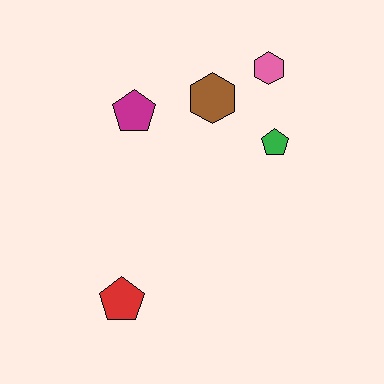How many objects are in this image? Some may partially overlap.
There are 5 objects.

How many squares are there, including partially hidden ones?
There are no squares.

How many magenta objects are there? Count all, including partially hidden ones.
There is 1 magenta object.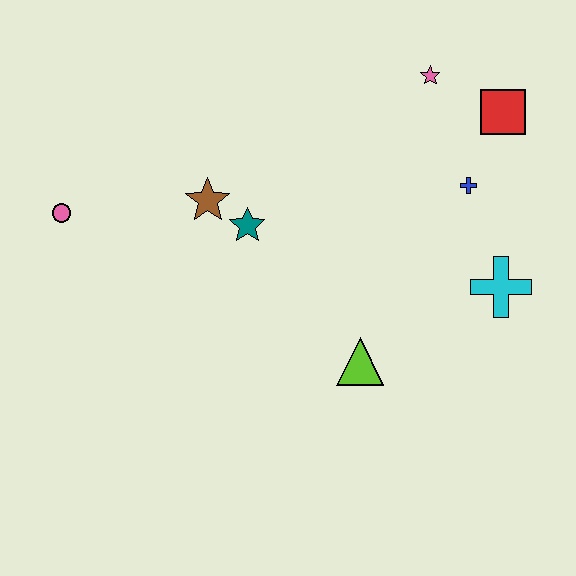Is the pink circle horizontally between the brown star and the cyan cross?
No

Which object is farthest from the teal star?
The red square is farthest from the teal star.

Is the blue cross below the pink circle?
No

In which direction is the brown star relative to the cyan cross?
The brown star is to the left of the cyan cross.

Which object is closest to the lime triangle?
The cyan cross is closest to the lime triangle.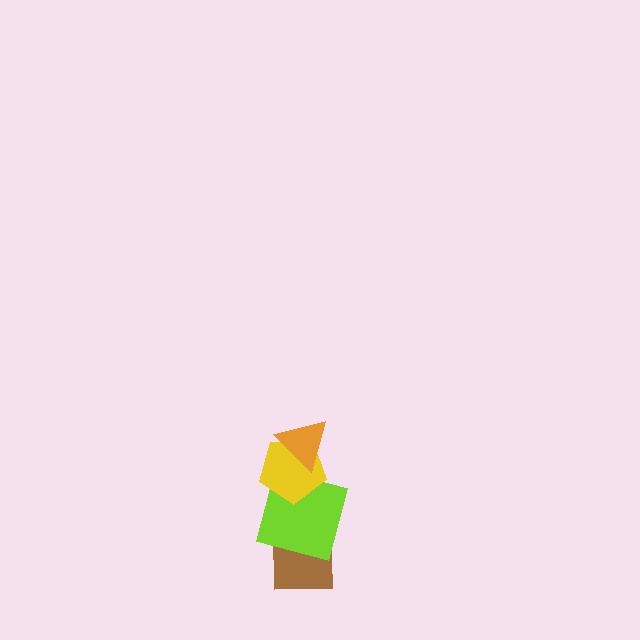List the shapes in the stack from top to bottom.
From top to bottom: the orange triangle, the yellow pentagon, the lime square, the brown square.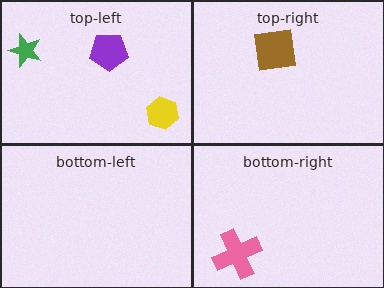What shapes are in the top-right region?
The brown square.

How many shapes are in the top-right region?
1.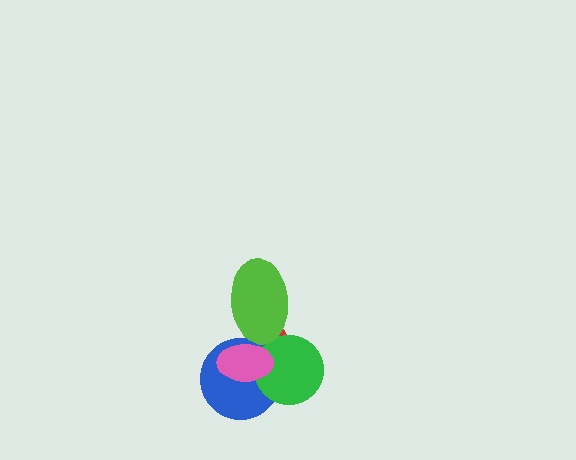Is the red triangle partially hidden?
Yes, it is partially covered by another shape.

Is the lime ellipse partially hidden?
Yes, it is partially covered by another shape.